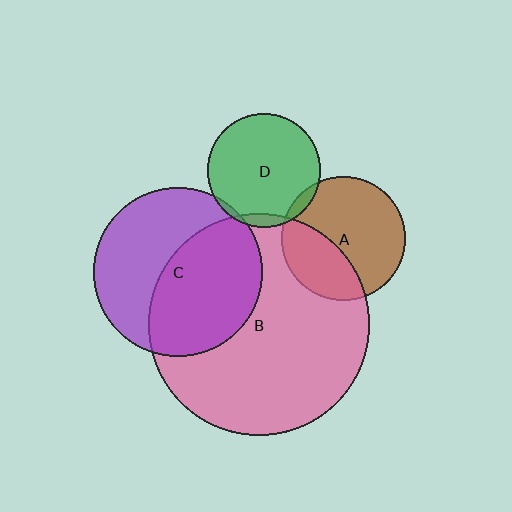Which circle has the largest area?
Circle B (pink).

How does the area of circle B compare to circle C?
Approximately 1.7 times.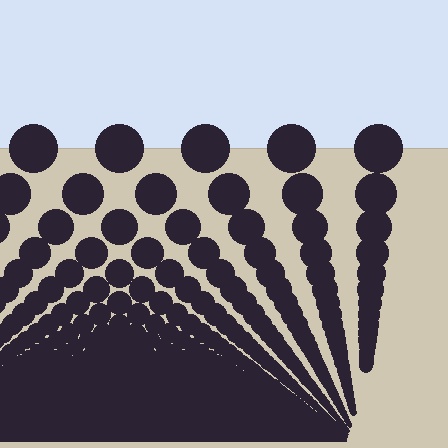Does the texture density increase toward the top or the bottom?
Density increases toward the bottom.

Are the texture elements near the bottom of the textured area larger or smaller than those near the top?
Smaller. The gradient is inverted — elements near the bottom are smaller and denser.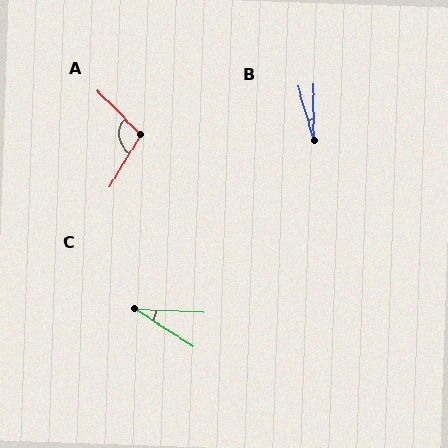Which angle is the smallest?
B, at approximately 16 degrees.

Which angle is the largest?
A, at approximately 105 degrees.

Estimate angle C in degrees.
Approximately 30 degrees.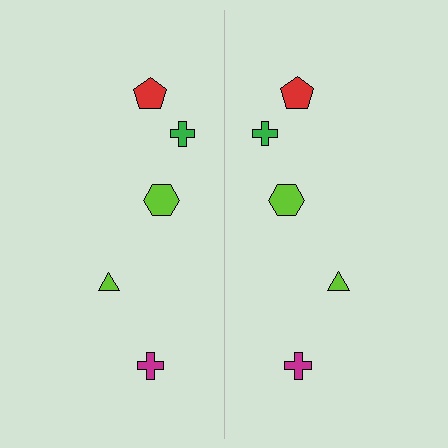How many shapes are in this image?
There are 10 shapes in this image.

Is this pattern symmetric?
Yes, this pattern has bilateral (reflection) symmetry.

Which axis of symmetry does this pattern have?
The pattern has a vertical axis of symmetry running through the center of the image.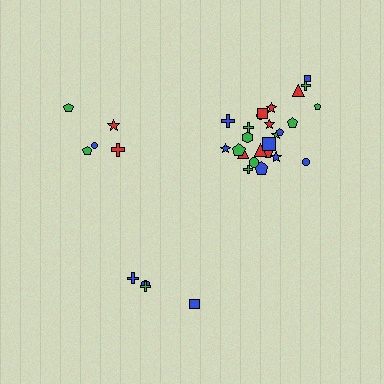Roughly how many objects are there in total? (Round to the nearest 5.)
Roughly 35 objects in total.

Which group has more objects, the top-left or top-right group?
The top-right group.